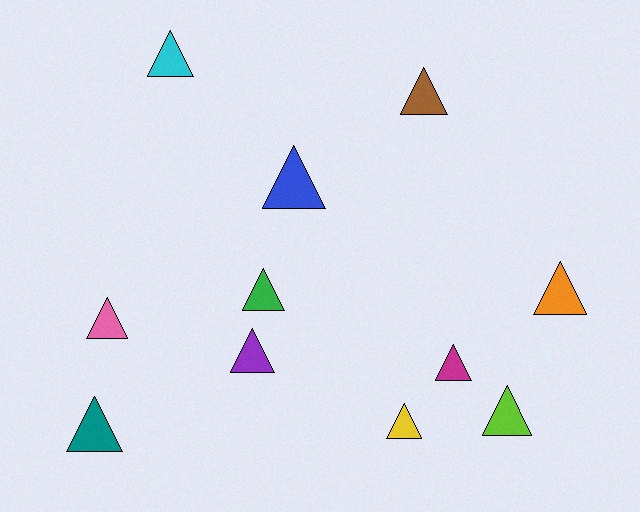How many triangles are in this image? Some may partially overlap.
There are 11 triangles.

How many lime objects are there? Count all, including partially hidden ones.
There is 1 lime object.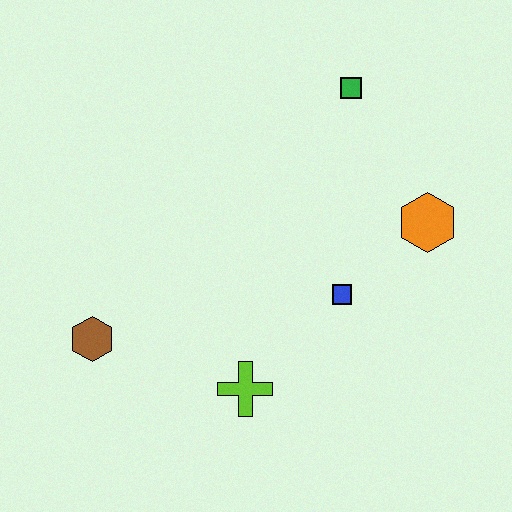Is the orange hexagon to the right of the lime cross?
Yes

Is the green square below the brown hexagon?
No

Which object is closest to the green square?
The orange hexagon is closest to the green square.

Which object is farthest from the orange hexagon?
The brown hexagon is farthest from the orange hexagon.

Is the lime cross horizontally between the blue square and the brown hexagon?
Yes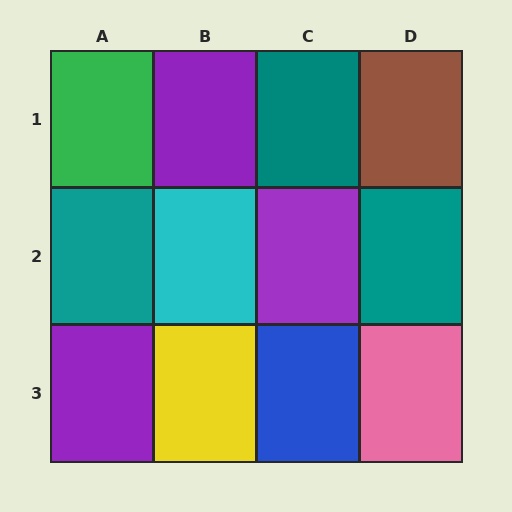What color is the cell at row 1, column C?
Teal.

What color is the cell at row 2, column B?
Cyan.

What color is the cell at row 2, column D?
Teal.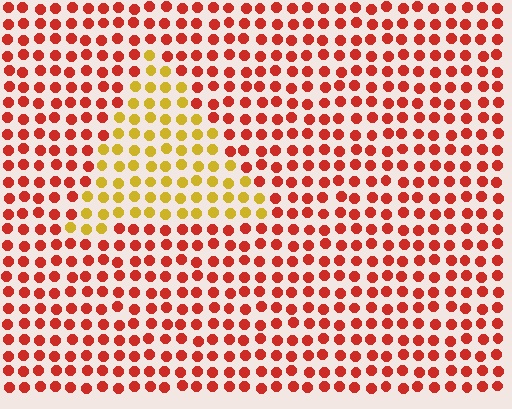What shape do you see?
I see a triangle.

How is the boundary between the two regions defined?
The boundary is defined purely by a slight shift in hue (about 49 degrees). Spacing, size, and orientation are identical on both sides.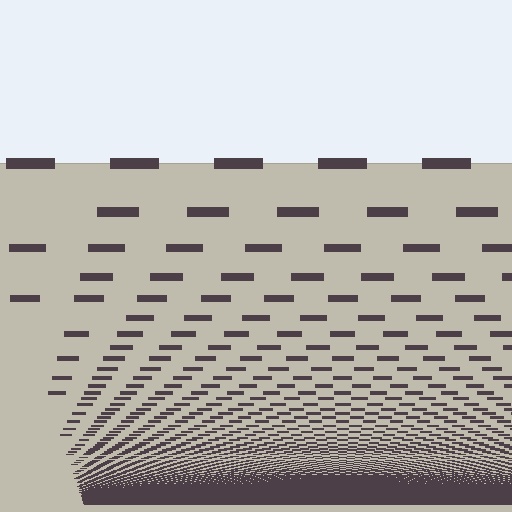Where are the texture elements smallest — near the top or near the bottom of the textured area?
Near the bottom.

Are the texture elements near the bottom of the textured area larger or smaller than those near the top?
Smaller. The gradient is inverted — elements near the bottom are smaller and denser.